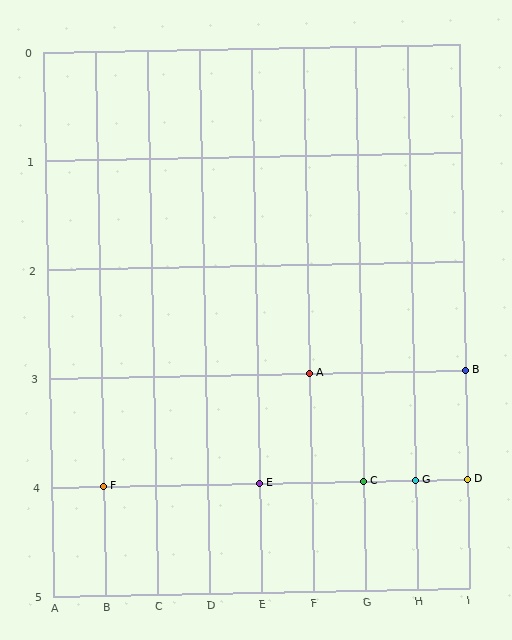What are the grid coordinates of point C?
Point C is at grid coordinates (G, 4).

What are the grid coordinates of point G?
Point G is at grid coordinates (H, 4).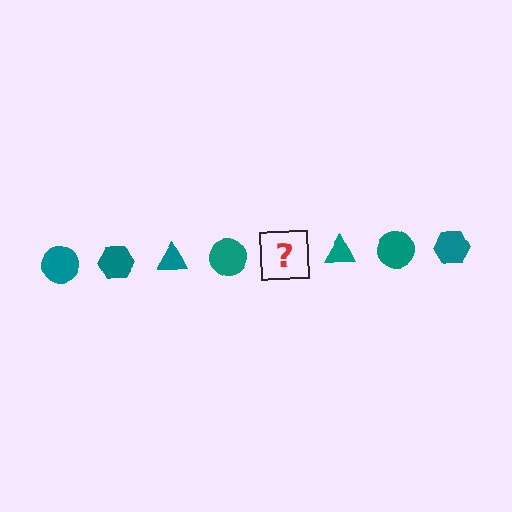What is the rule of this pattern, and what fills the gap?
The rule is that the pattern cycles through circle, hexagon, triangle shapes in teal. The gap should be filled with a teal hexagon.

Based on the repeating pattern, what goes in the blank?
The blank should be a teal hexagon.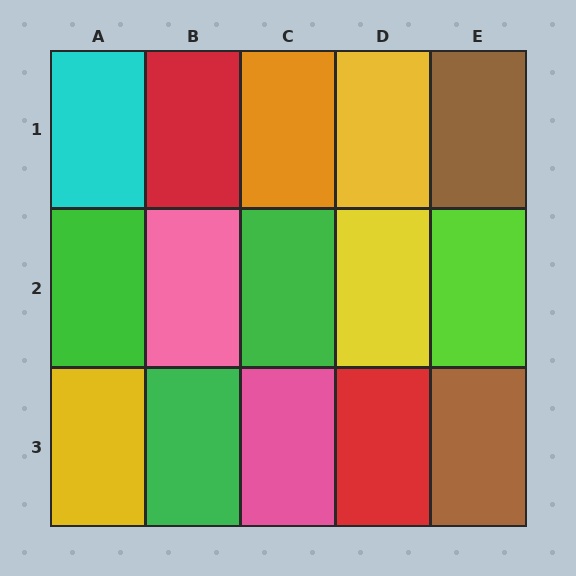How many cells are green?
3 cells are green.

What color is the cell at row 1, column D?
Yellow.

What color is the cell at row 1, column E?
Brown.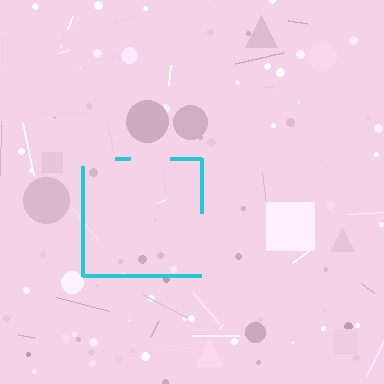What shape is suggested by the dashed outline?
The dashed outline suggests a square.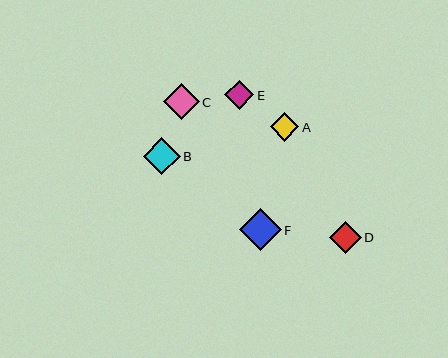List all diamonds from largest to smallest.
From largest to smallest: F, B, C, D, E, A.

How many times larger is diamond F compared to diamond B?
Diamond F is approximately 1.1 times the size of diamond B.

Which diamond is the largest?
Diamond F is the largest with a size of approximately 42 pixels.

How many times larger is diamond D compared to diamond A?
Diamond D is approximately 1.1 times the size of diamond A.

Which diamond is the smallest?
Diamond A is the smallest with a size of approximately 29 pixels.